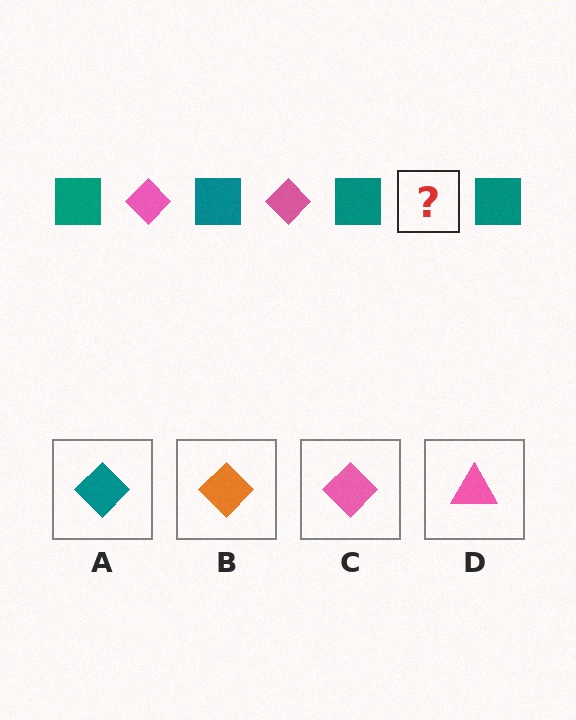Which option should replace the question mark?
Option C.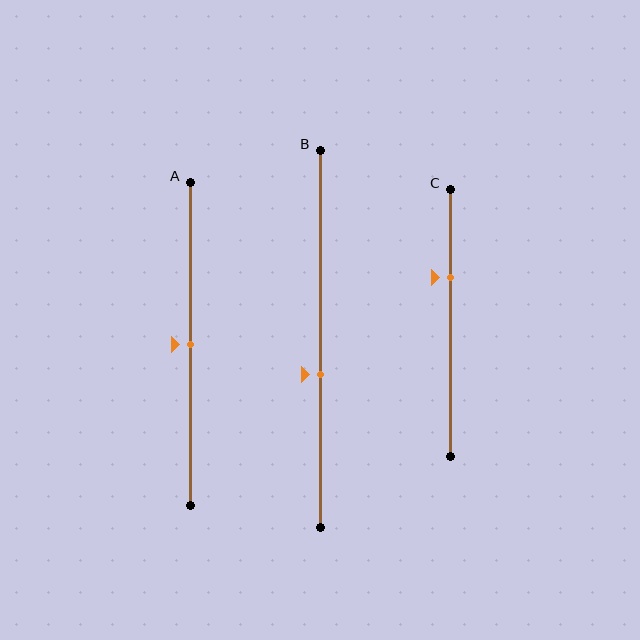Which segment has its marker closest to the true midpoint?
Segment A has its marker closest to the true midpoint.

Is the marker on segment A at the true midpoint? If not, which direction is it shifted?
Yes, the marker on segment A is at the true midpoint.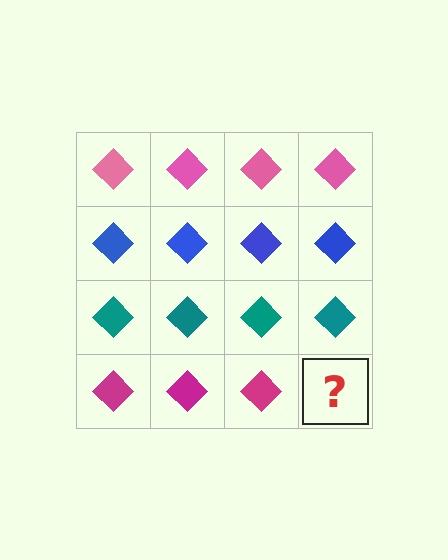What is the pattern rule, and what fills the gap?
The rule is that each row has a consistent color. The gap should be filled with a magenta diamond.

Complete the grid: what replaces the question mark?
The question mark should be replaced with a magenta diamond.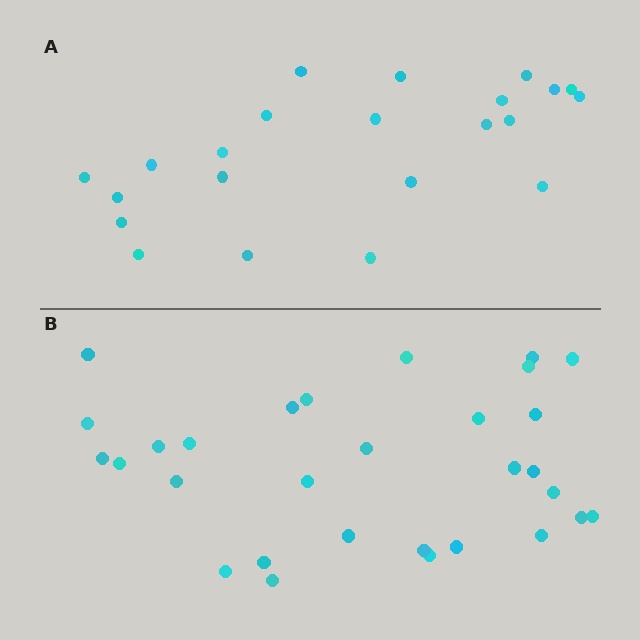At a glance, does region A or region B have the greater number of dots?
Region B (the bottom region) has more dots.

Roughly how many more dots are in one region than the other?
Region B has roughly 8 or so more dots than region A.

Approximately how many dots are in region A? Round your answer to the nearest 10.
About 20 dots. (The exact count is 22, which rounds to 20.)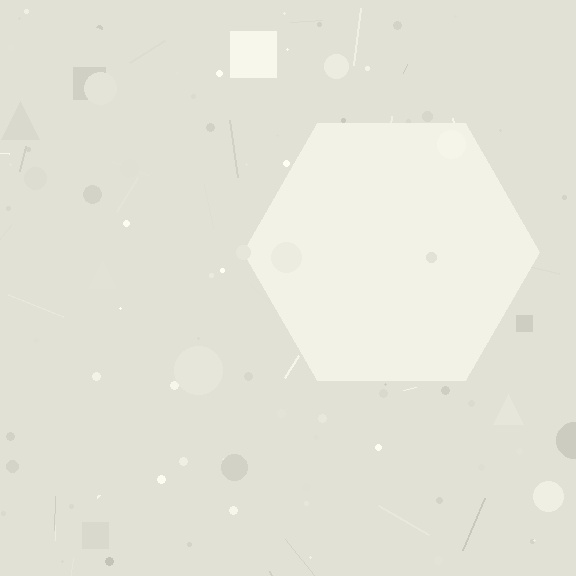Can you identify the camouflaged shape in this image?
The camouflaged shape is a hexagon.